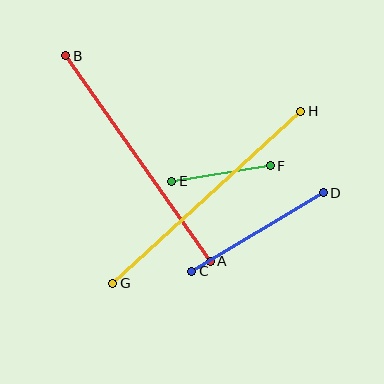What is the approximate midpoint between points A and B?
The midpoint is at approximately (138, 158) pixels.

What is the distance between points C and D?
The distance is approximately 153 pixels.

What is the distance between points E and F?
The distance is approximately 99 pixels.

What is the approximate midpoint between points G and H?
The midpoint is at approximately (207, 197) pixels.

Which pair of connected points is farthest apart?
Points G and H are farthest apart.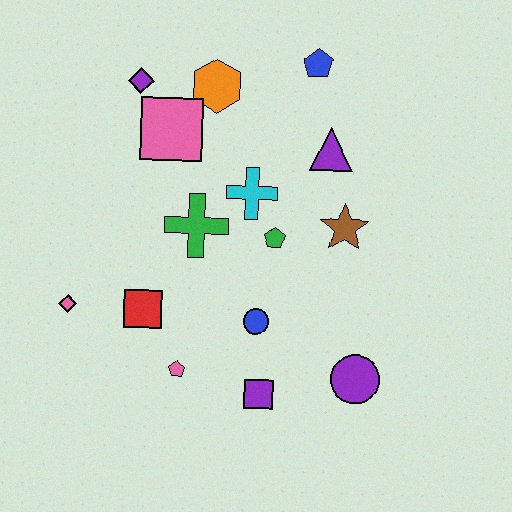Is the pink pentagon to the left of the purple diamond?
No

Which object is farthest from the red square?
The blue pentagon is farthest from the red square.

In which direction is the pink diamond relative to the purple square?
The pink diamond is to the left of the purple square.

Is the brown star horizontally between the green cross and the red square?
No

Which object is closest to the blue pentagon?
The purple triangle is closest to the blue pentagon.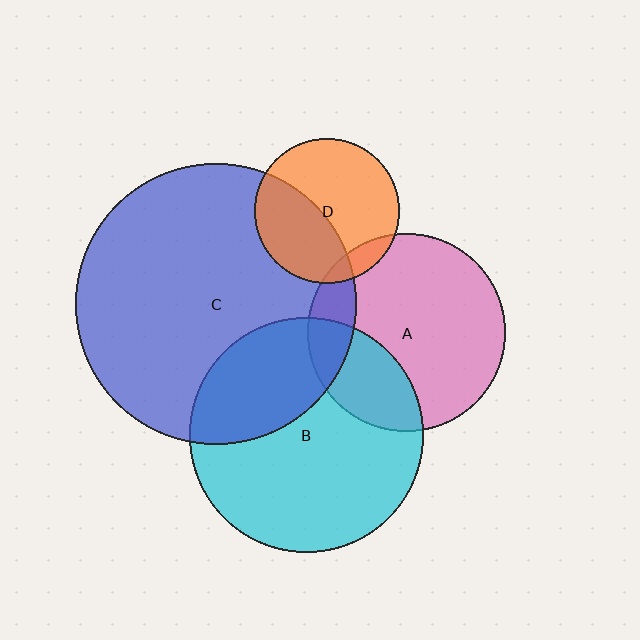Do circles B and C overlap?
Yes.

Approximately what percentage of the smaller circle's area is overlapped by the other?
Approximately 30%.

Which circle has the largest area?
Circle C (blue).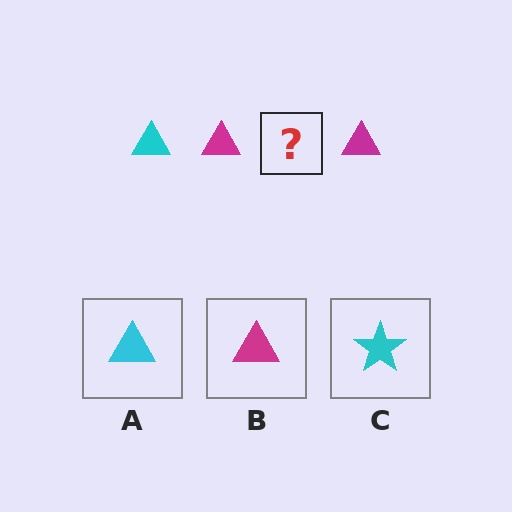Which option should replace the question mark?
Option A.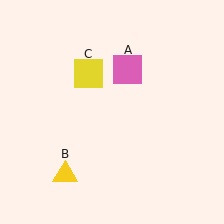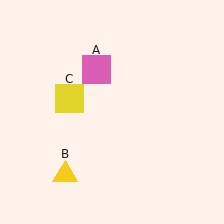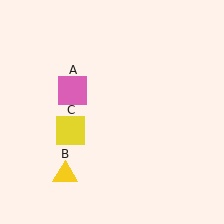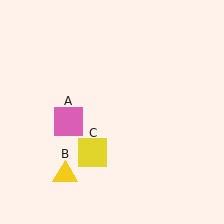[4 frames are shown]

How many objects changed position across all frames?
2 objects changed position: pink square (object A), yellow square (object C).